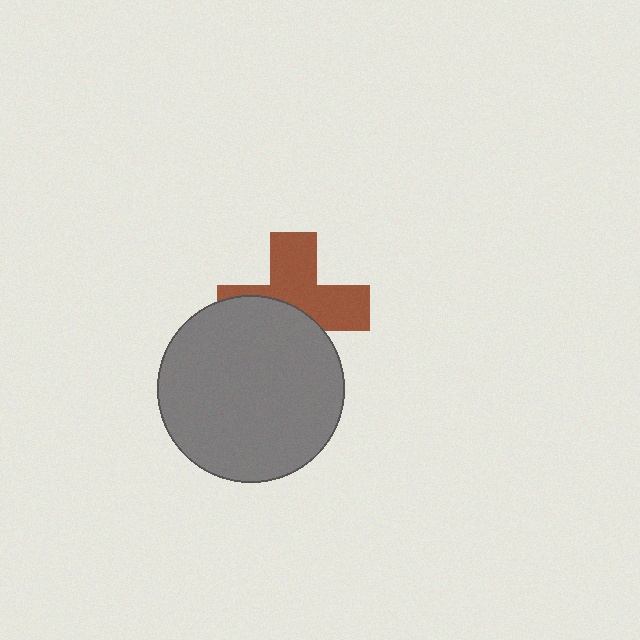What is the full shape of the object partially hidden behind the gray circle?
The partially hidden object is a brown cross.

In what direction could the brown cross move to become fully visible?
The brown cross could move up. That would shift it out from behind the gray circle entirely.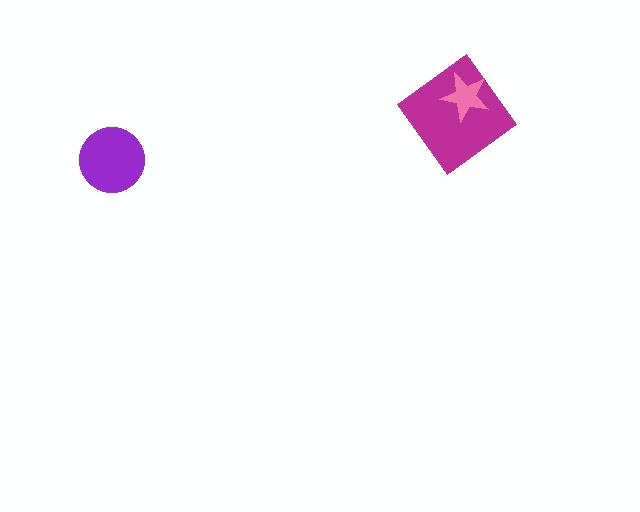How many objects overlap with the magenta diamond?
1 object overlaps with the magenta diamond.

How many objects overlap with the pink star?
1 object overlaps with the pink star.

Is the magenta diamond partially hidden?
Yes, it is partially covered by another shape.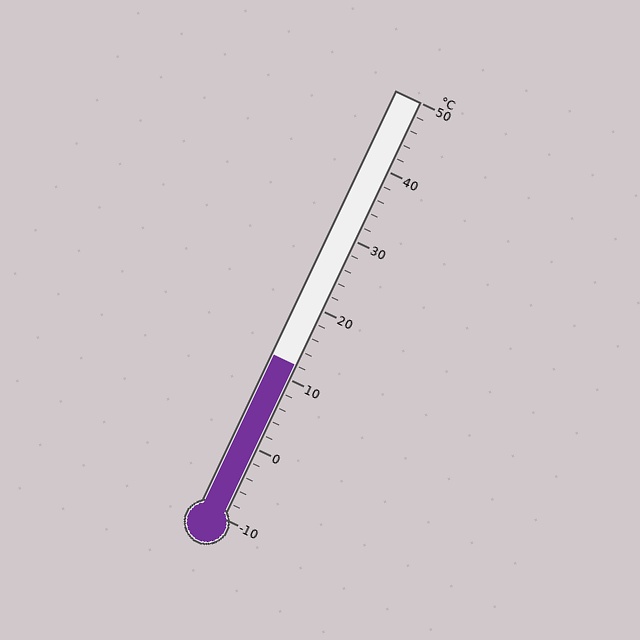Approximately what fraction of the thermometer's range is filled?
The thermometer is filled to approximately 35% of its range.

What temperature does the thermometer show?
The thermometer shows approximately 12°C.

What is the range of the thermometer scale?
The thermometer scale ranges from -10°C to 50°C.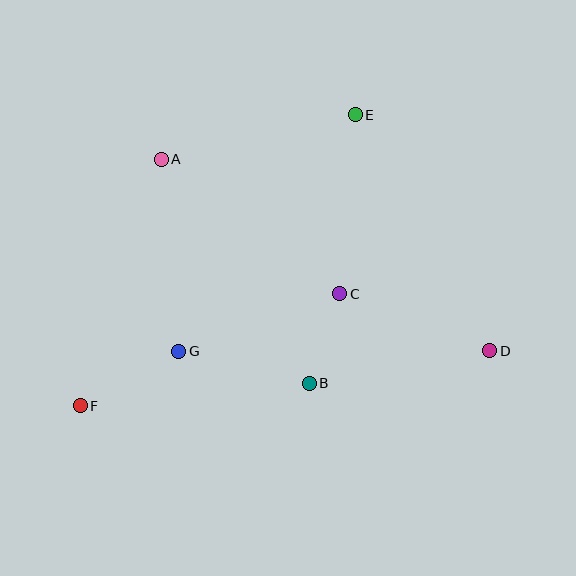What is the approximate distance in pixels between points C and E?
The distance between C and E is approximately 180 pixels.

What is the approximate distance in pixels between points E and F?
The distance between E and F is approximately 400 pixels.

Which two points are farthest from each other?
Points D and F are farthest from each other.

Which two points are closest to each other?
Points B and C are closest to each other.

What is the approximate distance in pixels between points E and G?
The distance between E and G is approximately 295 pixels.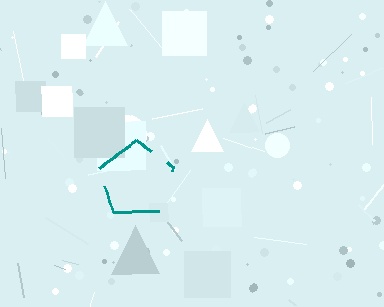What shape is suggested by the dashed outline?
The dashed outline suggests a pentagon.